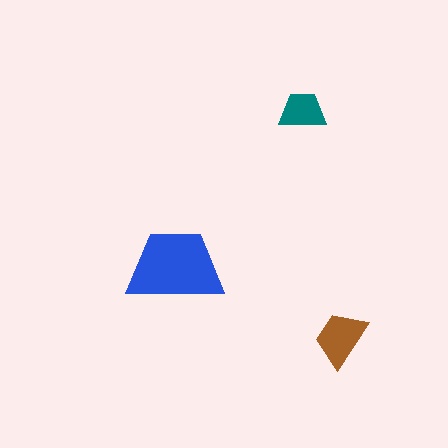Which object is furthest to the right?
The brown trapezoid is rightmost.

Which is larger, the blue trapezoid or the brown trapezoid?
The blue one.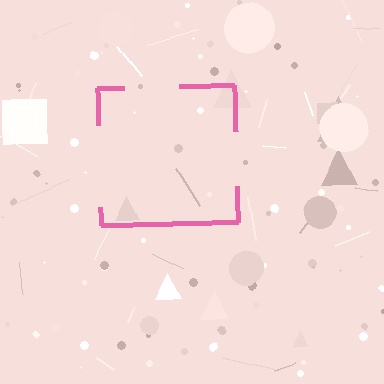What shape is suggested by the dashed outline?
The dashed outline suggests a square.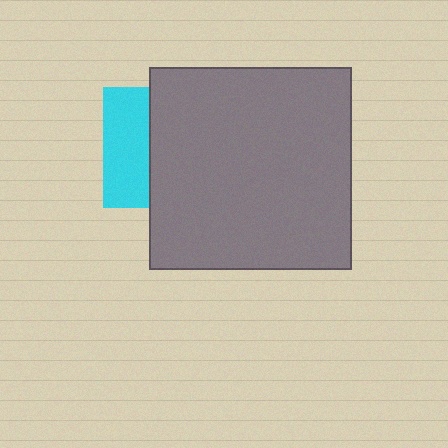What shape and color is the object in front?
The object in front is a gray square.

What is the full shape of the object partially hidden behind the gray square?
The partially hidden object is a cyan square.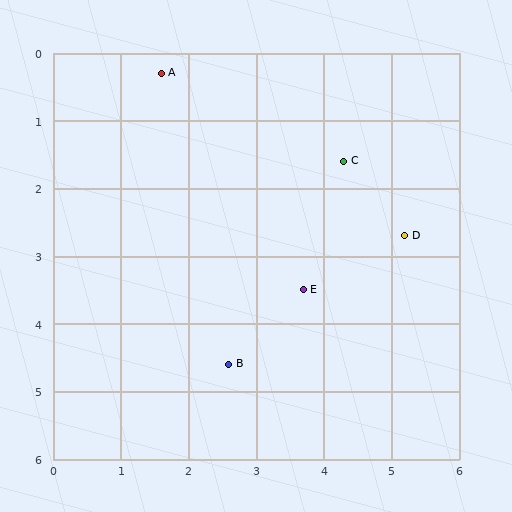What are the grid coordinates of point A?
Point A is at approximately (1.6, 0.3).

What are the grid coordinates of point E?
Point E is at approximately (3.7, 3.5).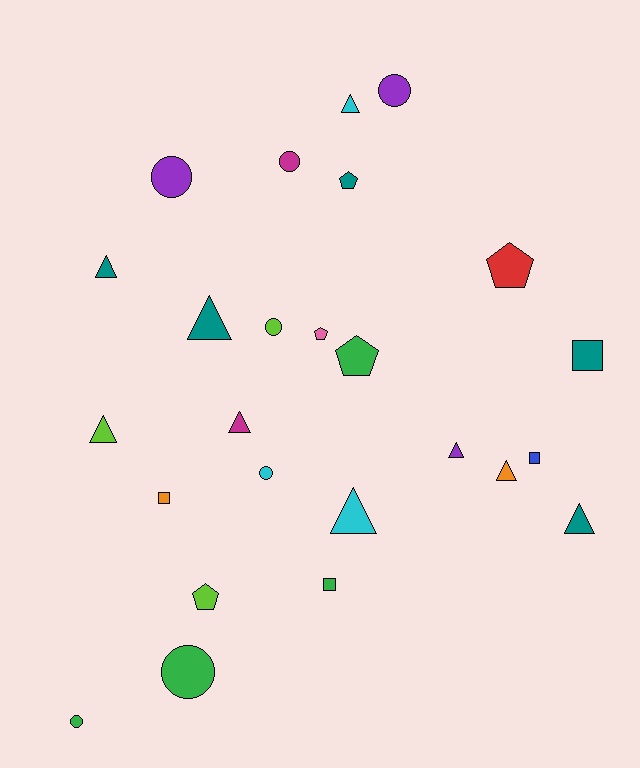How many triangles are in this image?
There are 9 triangles.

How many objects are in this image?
There are 25 objects.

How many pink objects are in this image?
There is 1 pink object.